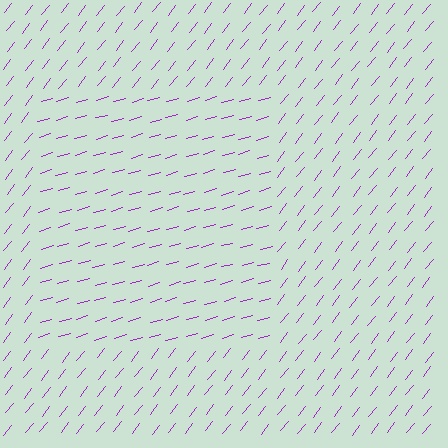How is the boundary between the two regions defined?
The boundary is defined purely by a change in line orientation (approximately 36 degrees difference). All lines are the same color and thickness.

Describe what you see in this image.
The image is filled with small purple line segments. A rectangle region in the image has lines oriented differently from the surrounding lines, creating a visible texture boundary.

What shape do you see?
I see a rectangle.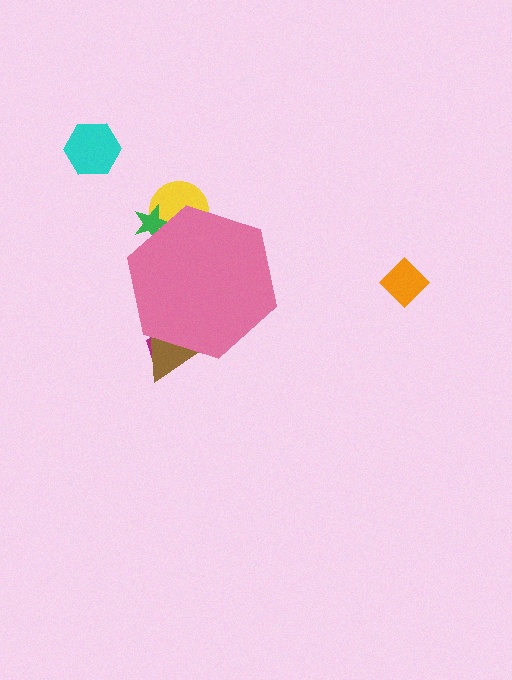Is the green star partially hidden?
Yes, the green star is partially hidden behind the pink hexagon.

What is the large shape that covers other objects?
A pink hexagon.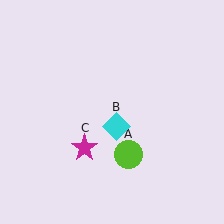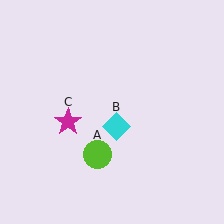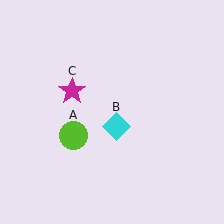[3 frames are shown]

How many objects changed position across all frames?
2 objects changed position: lime circle (object A), magenta star (object C).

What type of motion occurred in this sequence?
The lime circle (object A), magenta star (object C) rotated clockwise around the center of the scene.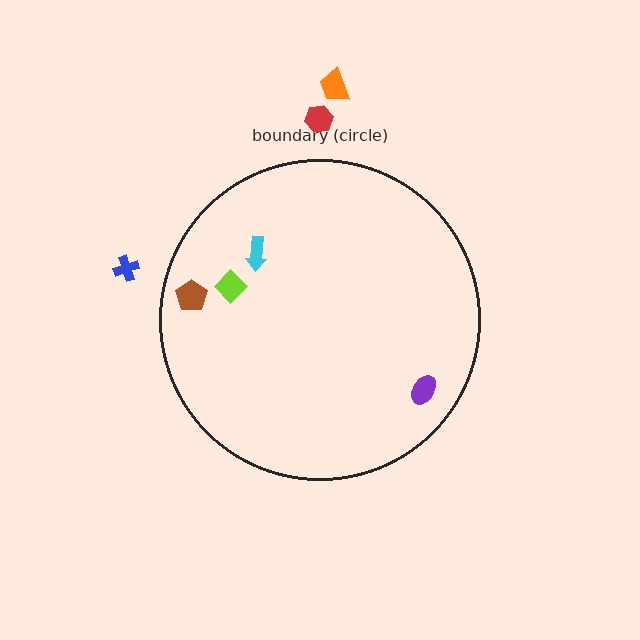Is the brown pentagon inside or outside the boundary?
Inside.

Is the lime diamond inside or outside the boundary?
Inside.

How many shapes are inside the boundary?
4 inside, 3 outside.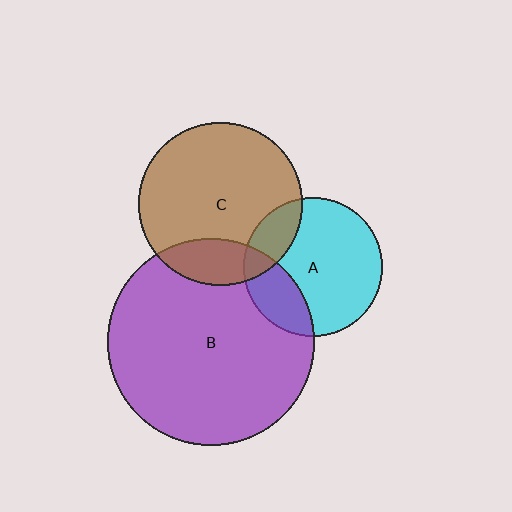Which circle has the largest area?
Circle B (purple).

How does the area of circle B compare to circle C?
Approximately 1.6 times.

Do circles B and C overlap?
Yes.